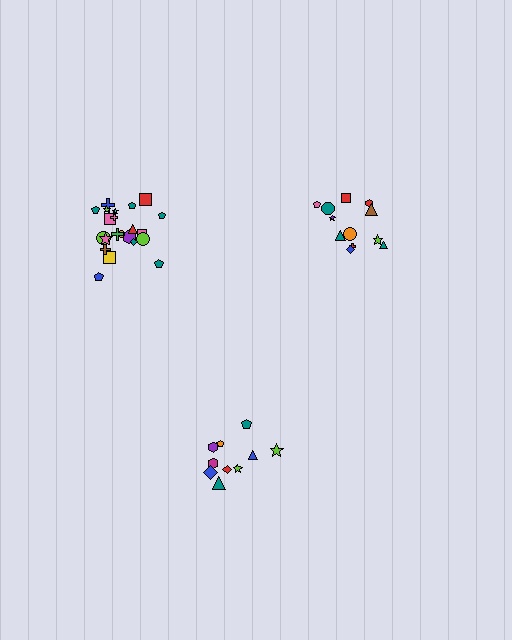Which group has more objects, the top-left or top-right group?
The top-left group.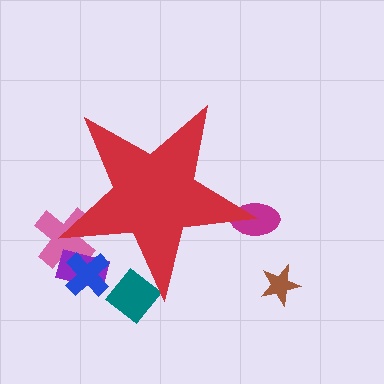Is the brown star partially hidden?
No, the brown star is fully visible.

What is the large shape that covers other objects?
A red star.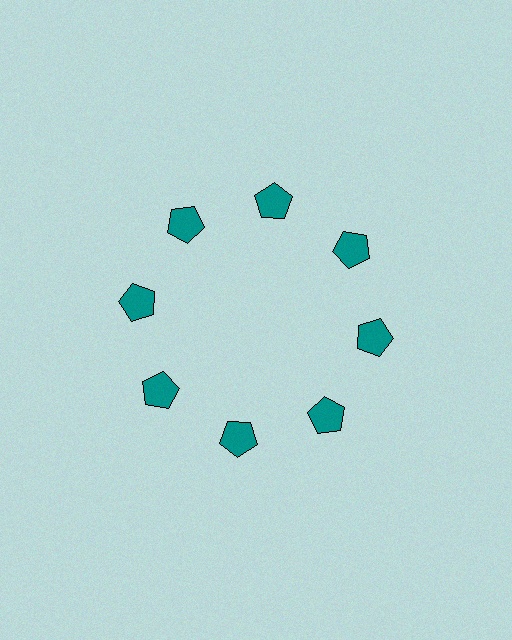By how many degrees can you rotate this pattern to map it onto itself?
The pattern maps onto itself every 45 degrees of rotation.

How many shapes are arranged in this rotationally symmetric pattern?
There are 8 shapes, arranged in 8 groups of 1.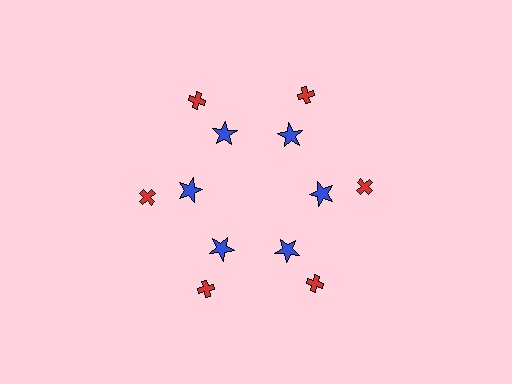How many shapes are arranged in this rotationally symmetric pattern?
There are 12 shapes, arranged in 6 groups of 2.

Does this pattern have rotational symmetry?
Yes, this pattern has 6-fold rotational symmetry. It looks the same after rotating 60 degrees around the center.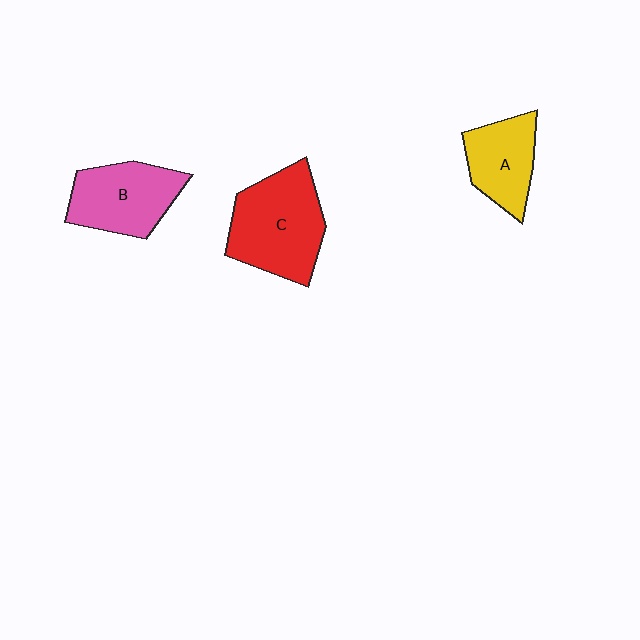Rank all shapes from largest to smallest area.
From largest to smallest: C (red), B (pink), A (yellow).